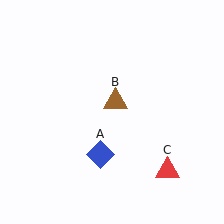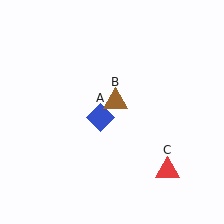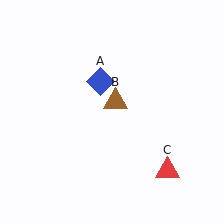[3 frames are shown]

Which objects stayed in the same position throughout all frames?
Brown triangle (object B) and red triangle (object C) remained stationary.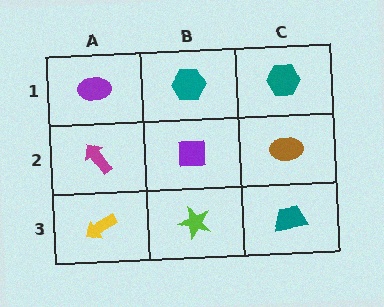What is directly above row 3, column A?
A magenta arrow.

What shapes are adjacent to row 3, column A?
A magenta arrow (row 2, column A), a lime star (row 3, column B).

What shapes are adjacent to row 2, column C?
A teal hexagon (row 1, column C), a teal trapezoid (row 3, column C), a purple square (row 2, column B).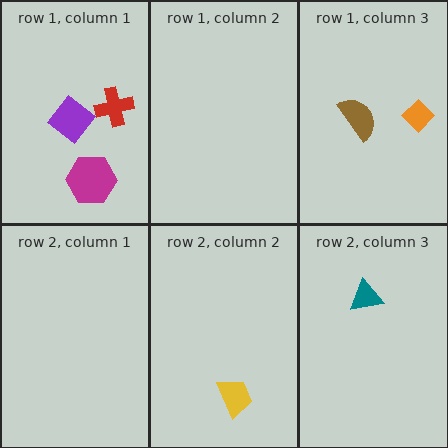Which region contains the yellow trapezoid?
The row 2, column 2 region.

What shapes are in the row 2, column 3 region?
The teal triangle.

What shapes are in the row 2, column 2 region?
The yellow trapezoid.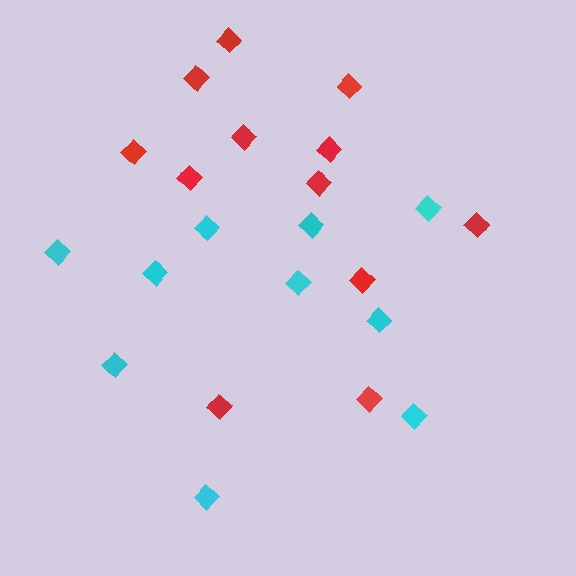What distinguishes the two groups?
There are 2 groups: one group of cyan diamonds (10) and one group of red diamonds (12).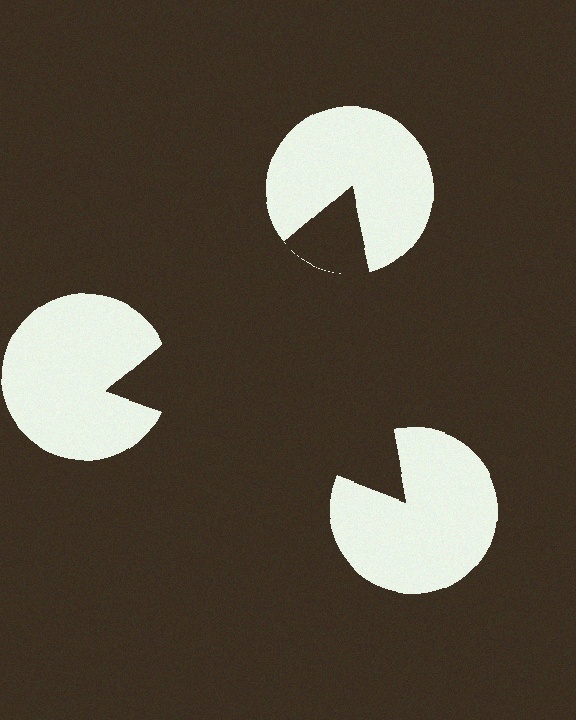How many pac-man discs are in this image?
There are 3 — one at each vertex of the illusory triangle.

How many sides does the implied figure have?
3 sides.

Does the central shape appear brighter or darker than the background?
It typically appears slightly darker than the background, even though no actual brightness change is drawn.